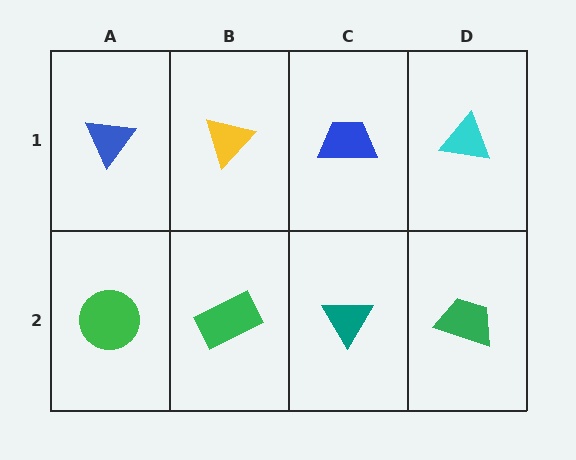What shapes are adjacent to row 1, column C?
A teal triangle (row 2, column C), a yellow triangle (row 1, column B), a cyan triangle (row 1, column D).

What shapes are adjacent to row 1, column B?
A green rectangle (row 2, column B), a blue triangle (row 1, column A), a blue trapezoid (row 1, column C).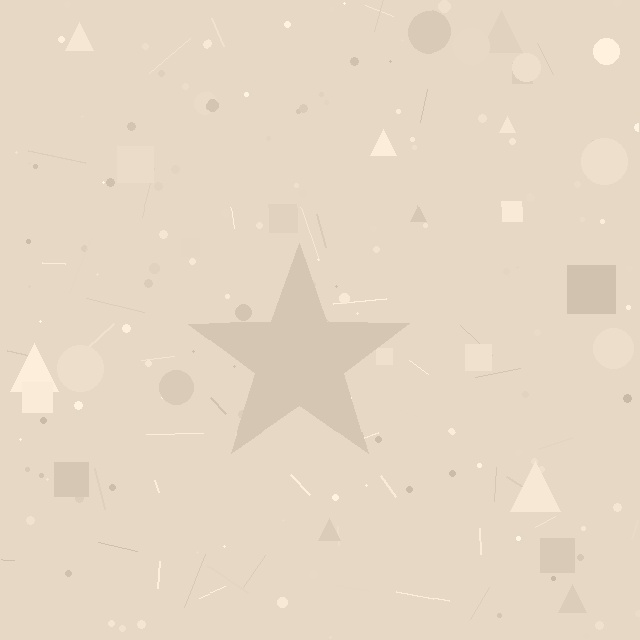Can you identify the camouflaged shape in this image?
The camouflaged shape is a star.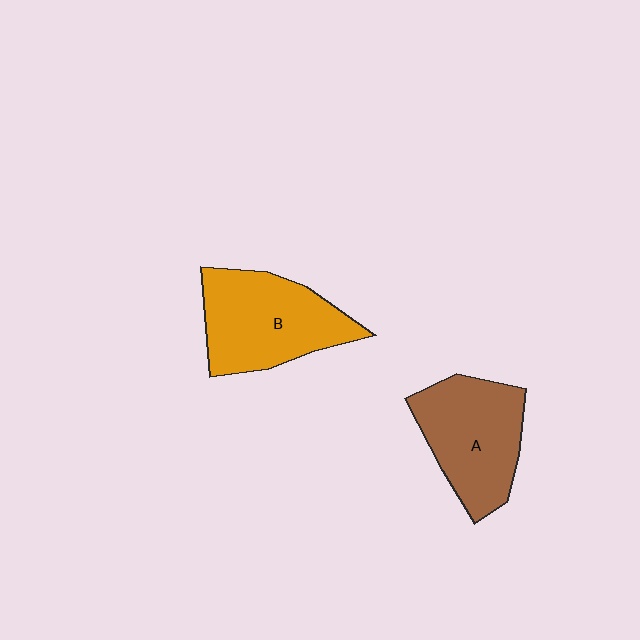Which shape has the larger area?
Shape B (orange).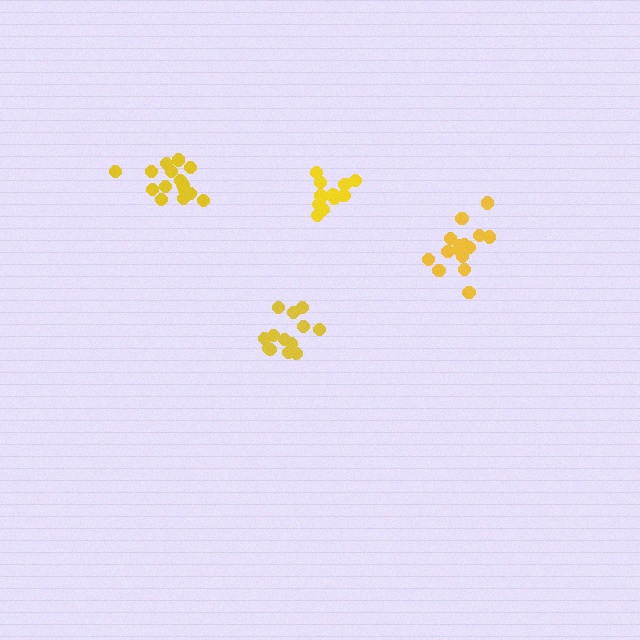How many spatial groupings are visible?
There are 4 spatial groupings.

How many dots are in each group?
Group 1: 13 dots, Group 2: 15 dots, Group 3: 12 dots, Group 4: 15 dots (55 total).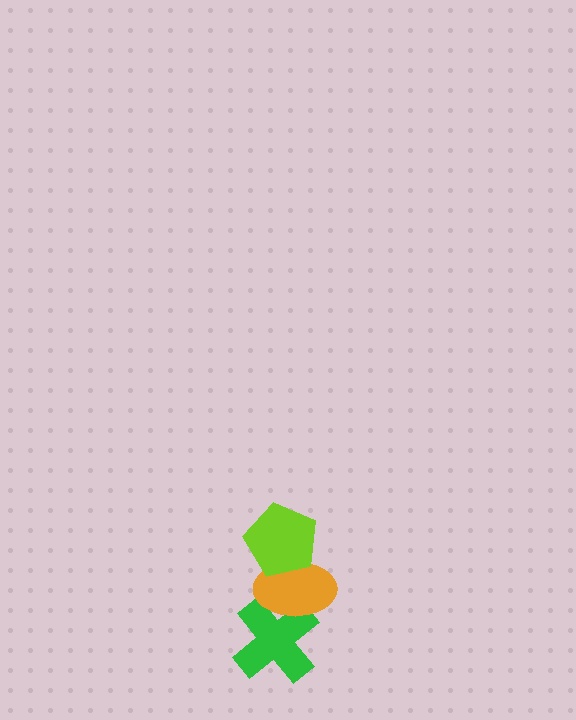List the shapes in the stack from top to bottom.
From top to bottom: the lime pentagon, the orange ellipse, the green cross.